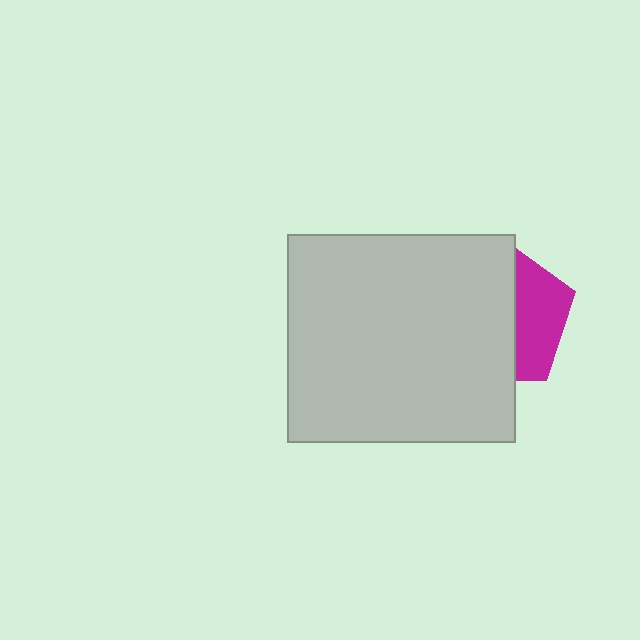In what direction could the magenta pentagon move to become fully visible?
The magenta pentagon could move right. That would shift it out from behind the light gray rectangle entirely.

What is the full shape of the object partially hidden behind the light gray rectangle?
The partially hidden object is a magenta pentagon.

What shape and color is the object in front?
The object in front is a light gray rectangle.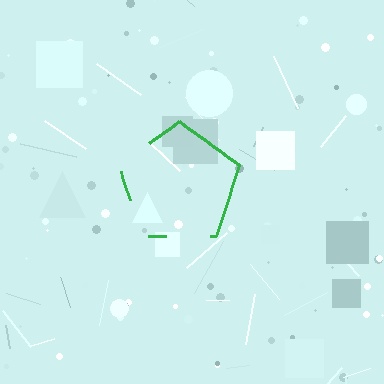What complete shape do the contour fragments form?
The contour fragments form a pentagon.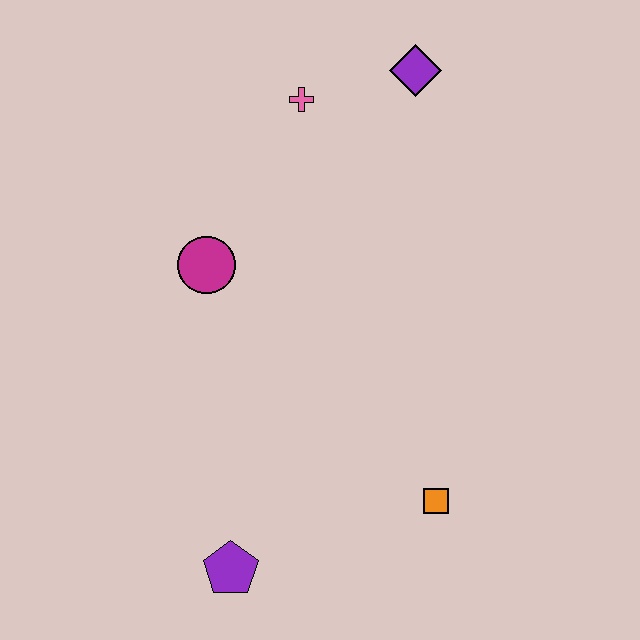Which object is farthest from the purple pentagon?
The purple diamond is farthest from the purple pentagon.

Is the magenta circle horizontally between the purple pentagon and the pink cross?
No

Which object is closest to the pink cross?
The purple diamond is closest to the pink cross.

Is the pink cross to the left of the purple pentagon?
No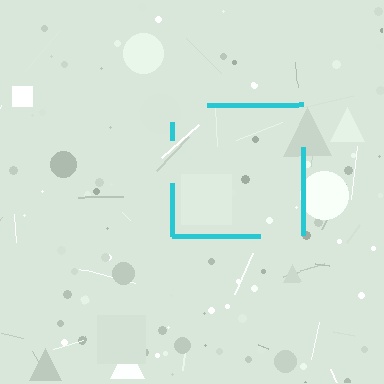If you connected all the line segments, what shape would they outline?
They would outline a square.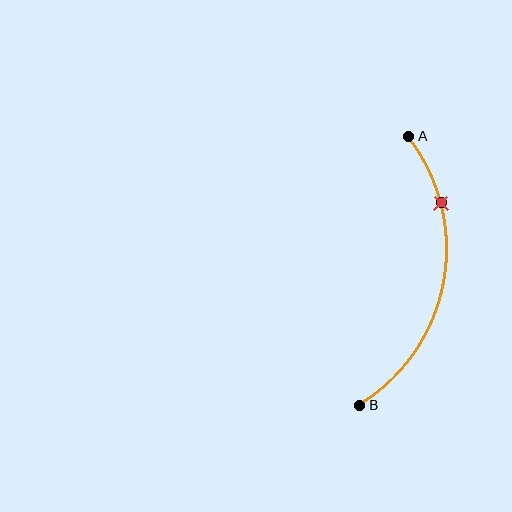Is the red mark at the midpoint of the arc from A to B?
No. The red mark lies on the arc but is closer to endpoint A. The arc midpoint would be at the point on the curve equidistant along the arc from both A and B.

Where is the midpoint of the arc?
The arc midpoint is the point on the curve farthest from the straight line joining A and B. It sits to the right of that line.